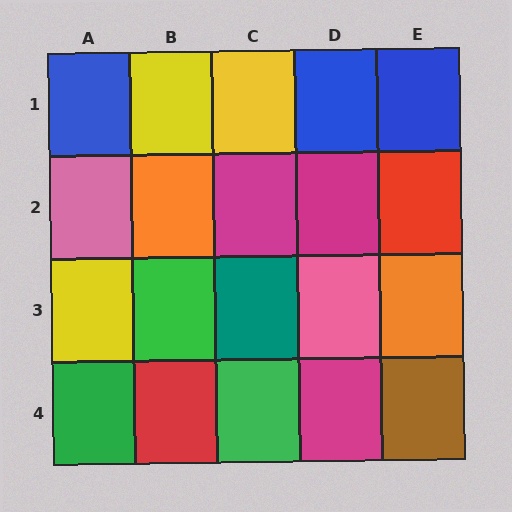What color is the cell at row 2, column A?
Pink.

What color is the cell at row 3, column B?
Green.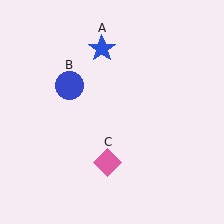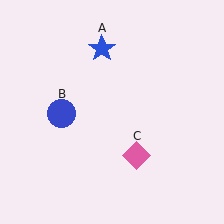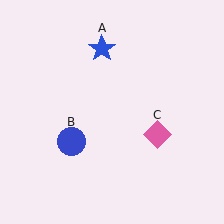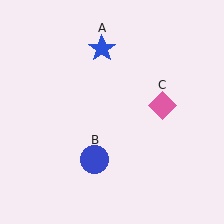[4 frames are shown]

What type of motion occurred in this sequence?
The blue circle (object B), pink diamond (object C) rotated counterclockwise around the center of the scene.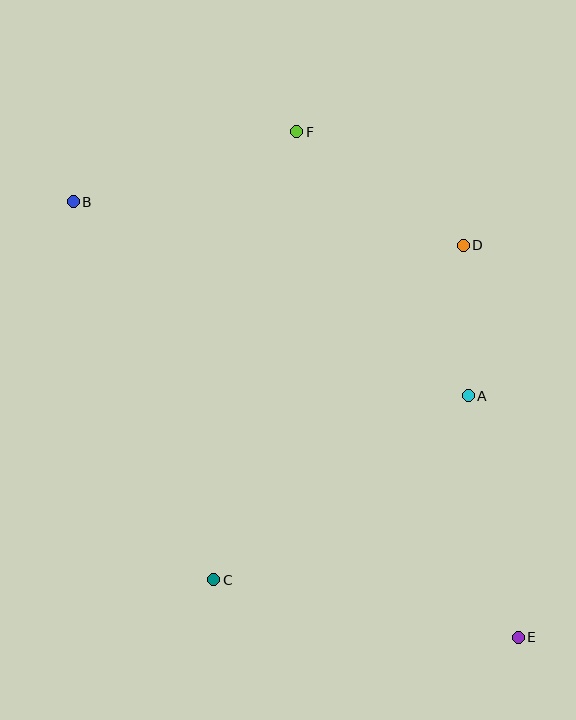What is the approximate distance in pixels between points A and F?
The distance between A and F is approximately 315 pixels.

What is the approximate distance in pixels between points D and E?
The distance between D and E is approximately 396 pixels.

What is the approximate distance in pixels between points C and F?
The distance between C and F is approximately 456 pixels.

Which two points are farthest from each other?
Points B and E are farthest from each other.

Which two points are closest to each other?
Points A and D are closest to each other.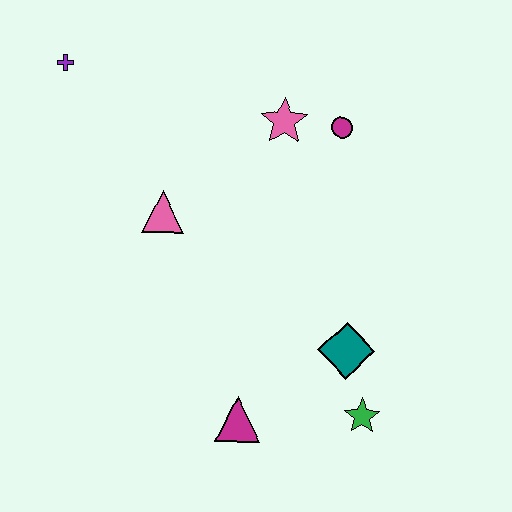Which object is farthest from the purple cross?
The green star is farthest from the purple cross.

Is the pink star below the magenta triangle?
No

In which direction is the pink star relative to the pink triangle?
The pink star is to the right of the pink triangle.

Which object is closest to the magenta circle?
The pink star is closest to the magenta circle.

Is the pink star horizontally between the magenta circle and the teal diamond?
No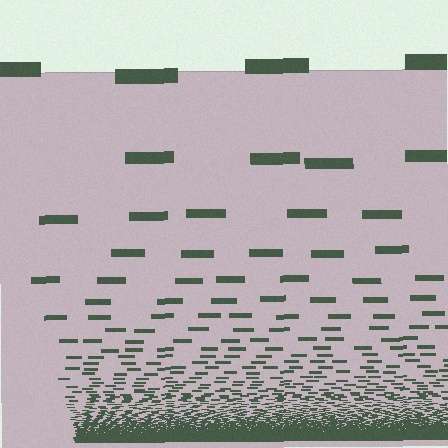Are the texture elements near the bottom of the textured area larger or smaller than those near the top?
Smaller. The gradient is inverted — elements near the bottom are smaller and denser.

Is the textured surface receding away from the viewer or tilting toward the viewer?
The surface appears to tilt toward the viewer. Texture elements get larger and sparser toward the top.